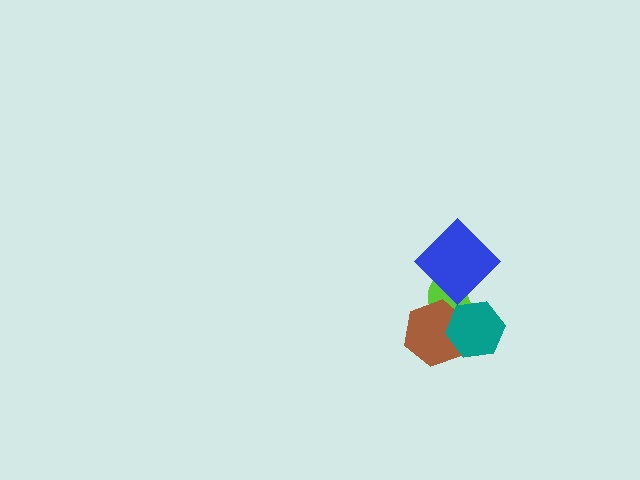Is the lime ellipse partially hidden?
Yes, it is partially covered by another shape.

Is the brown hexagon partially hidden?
Yes, it is partially covered by another shape.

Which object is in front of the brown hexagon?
The teal hexagon is in front of the brown hexagon.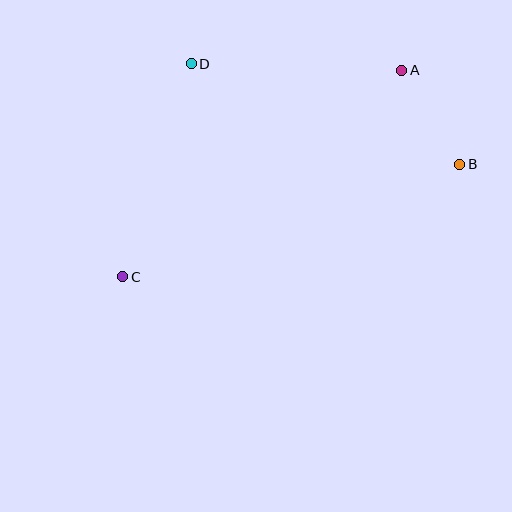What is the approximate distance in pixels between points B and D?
The distance between B and D is approximately 287 pixels.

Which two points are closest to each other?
Points A and B are closest to each other.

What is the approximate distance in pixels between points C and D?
The distance between C and D is approximately 224 pixels.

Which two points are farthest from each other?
Points B and C are farthest from each other.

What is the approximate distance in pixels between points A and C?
The distance between A and C is approximately 347 pixels.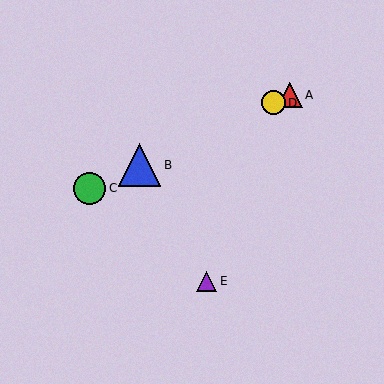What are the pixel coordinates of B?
Object B is at (139, 165).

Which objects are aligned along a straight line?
Objects A, B, C, D are aligned along a straight line.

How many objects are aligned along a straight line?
4 objects (A, B, C, D) are aligned along a straight line.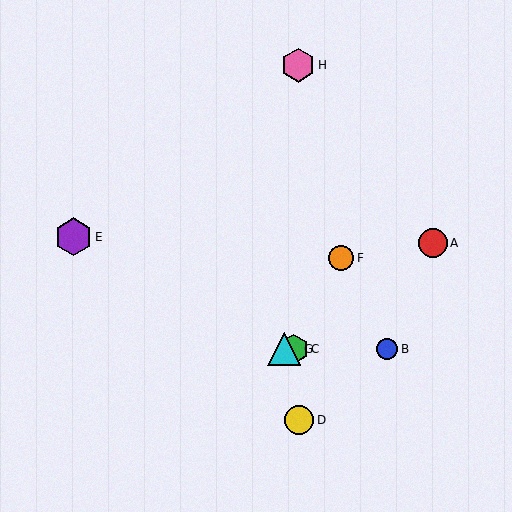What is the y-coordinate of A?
Object A is at y≈243.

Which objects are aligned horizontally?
Objects B, C, G are aligned horizontally.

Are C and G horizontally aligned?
Yes, both are at y≈349.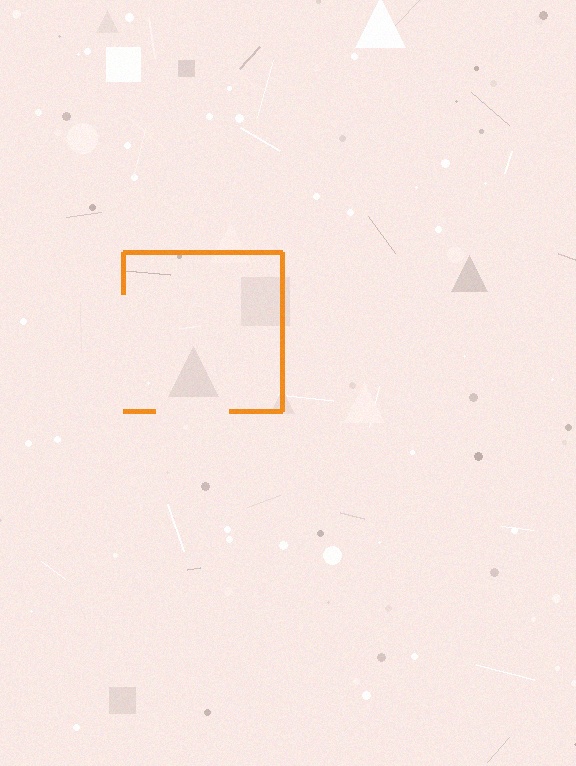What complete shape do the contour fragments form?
The contour fragments form a square.